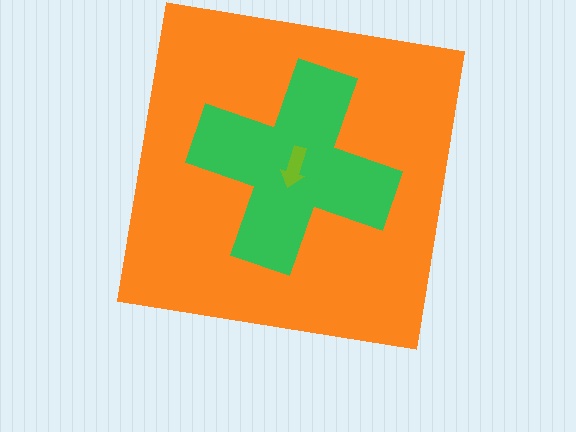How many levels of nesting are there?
3.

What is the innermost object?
The lime arrow.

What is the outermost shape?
The orange square.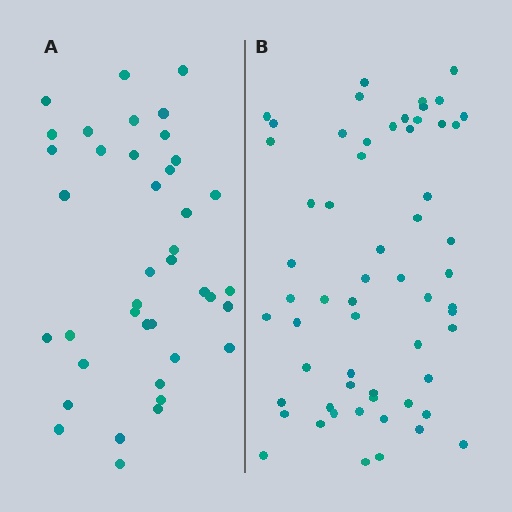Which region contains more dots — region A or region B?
Region B (the right region) has more dots.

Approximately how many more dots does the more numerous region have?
Region B has approximately 20 more dots than region A.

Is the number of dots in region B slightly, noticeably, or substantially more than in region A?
Region B has substantially more. The ratio is roughly 1.5 to 1.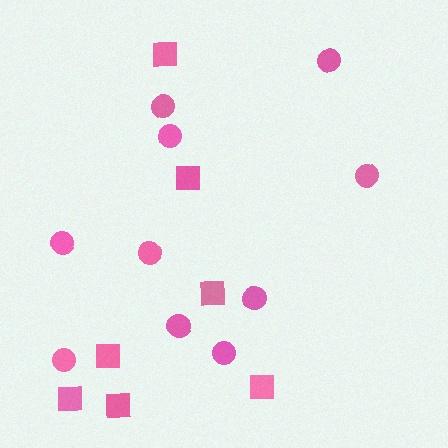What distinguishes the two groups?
There are 2 groups: one group of squares (7) and one group of circles (10).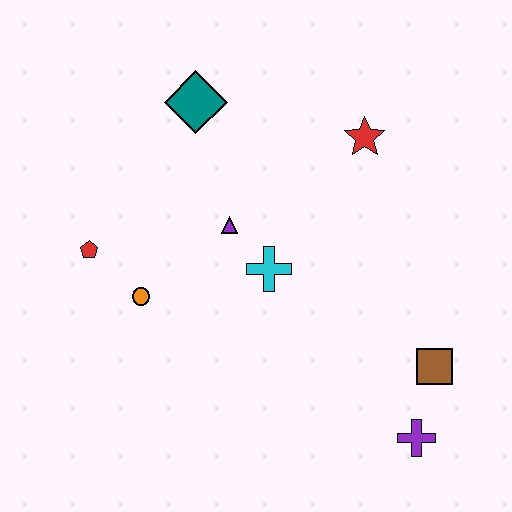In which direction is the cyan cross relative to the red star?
The cyan cross is below the red star.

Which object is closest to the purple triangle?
The cyan cross is closest to the purple triangle.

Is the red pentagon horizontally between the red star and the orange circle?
No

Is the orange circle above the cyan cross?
No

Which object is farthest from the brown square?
The red pentagon is farthest from the brown square.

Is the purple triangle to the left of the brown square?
Yes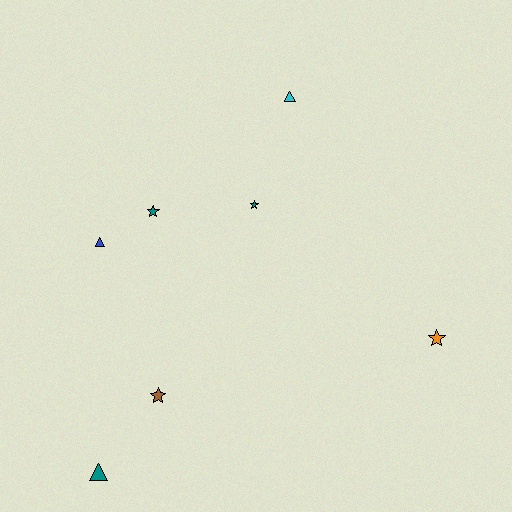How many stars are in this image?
There are 4 stars.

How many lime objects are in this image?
There are no lime objects.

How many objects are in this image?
There are 7 objects.